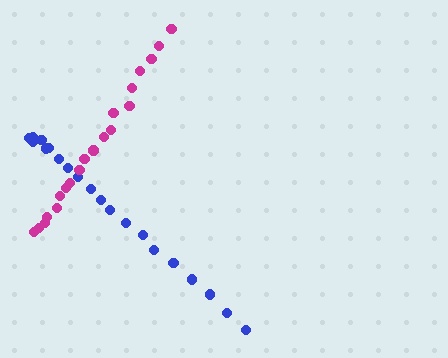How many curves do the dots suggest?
There are 2 distinct paths.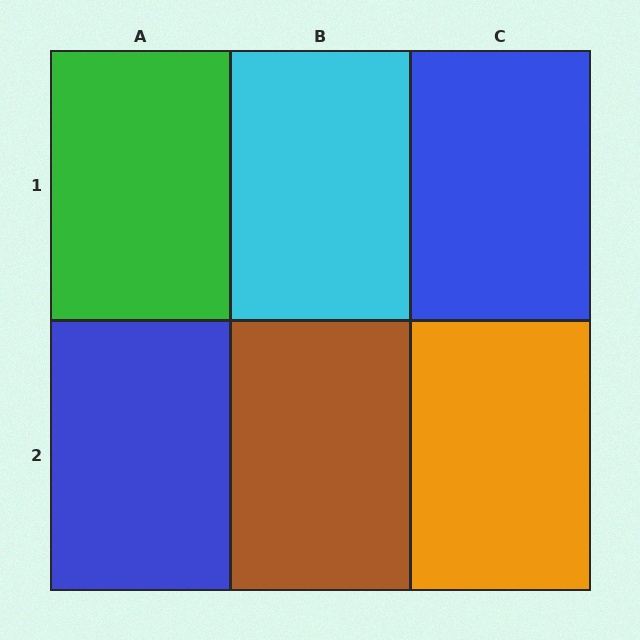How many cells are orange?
1 cell is orange.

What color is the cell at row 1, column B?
Cyan.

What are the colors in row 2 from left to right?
Blue, brown, orange.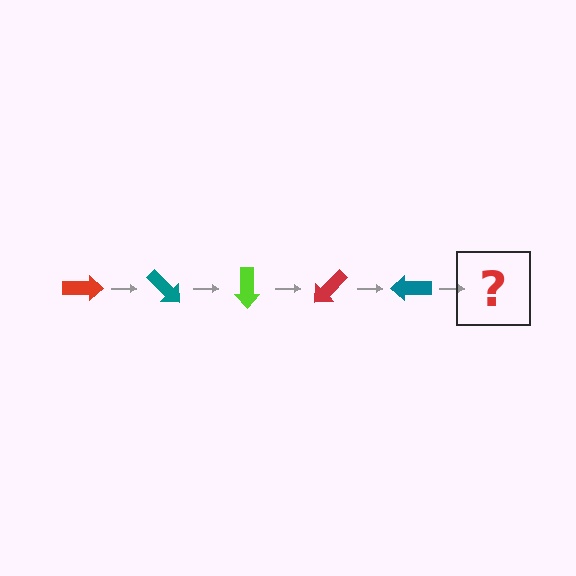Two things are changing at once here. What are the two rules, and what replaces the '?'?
The two rules are that it rotates 45 degrees each step and the color cycles through red, teal, and lime. The '?' should be a lime arrow, rotated 225 degrees from the start.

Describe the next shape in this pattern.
It should be a lime arrow, rotated 225 degrees from the start.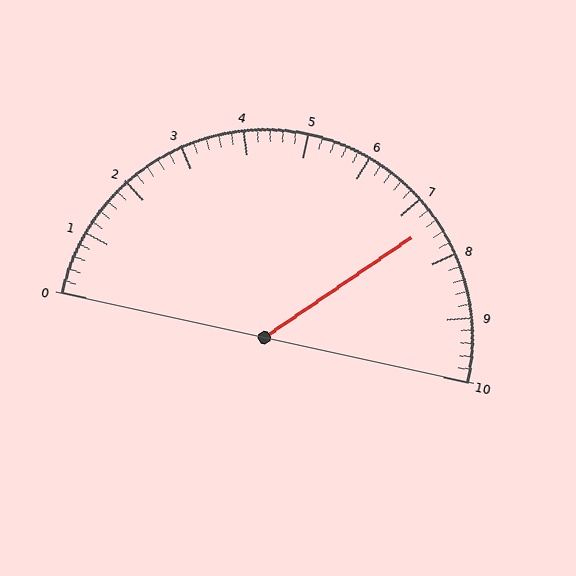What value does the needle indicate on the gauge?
The needle indicates approximately 7.4.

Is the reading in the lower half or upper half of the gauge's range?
The reading is in the upper half of the range (0 to 10).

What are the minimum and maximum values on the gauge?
The gauge ranges from 0 to 10.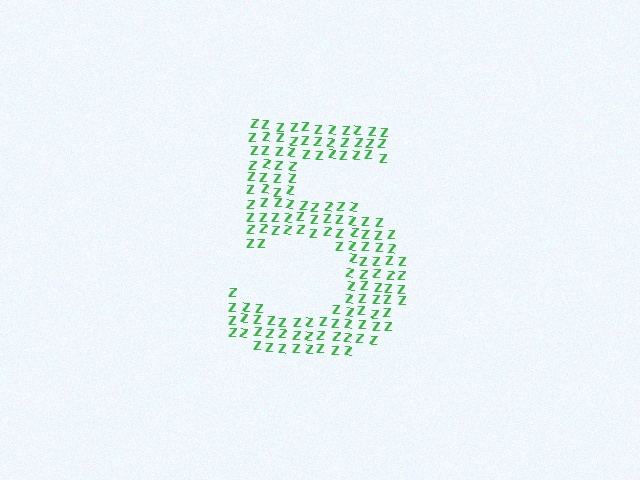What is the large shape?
The large shape is the digit 5.